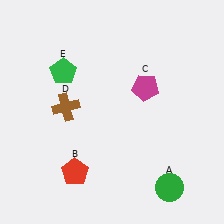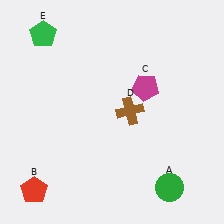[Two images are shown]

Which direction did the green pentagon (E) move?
The green pentagon (E) moved up.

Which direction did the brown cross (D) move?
The brown cross (D) moved right.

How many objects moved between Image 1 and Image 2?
3 objects moved between the two images.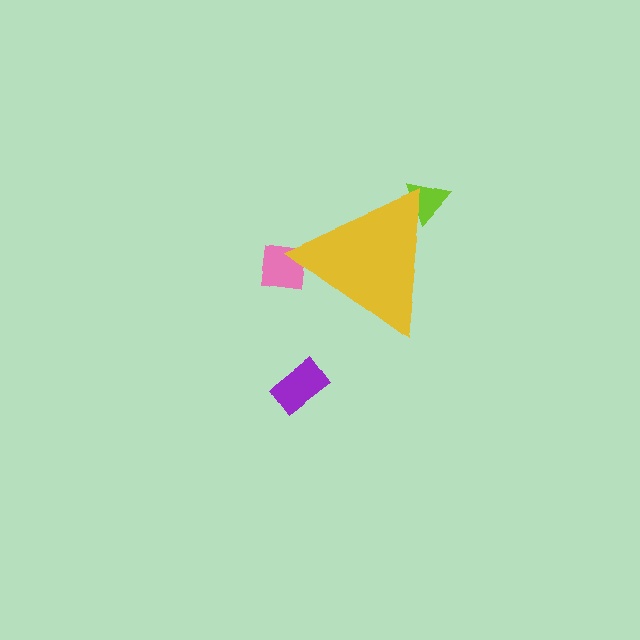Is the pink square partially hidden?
Yes, the pink square is partially hidden behind the yellow triangle.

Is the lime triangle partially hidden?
Yes, the lime triangle is partially hidden behind the yellow triangle.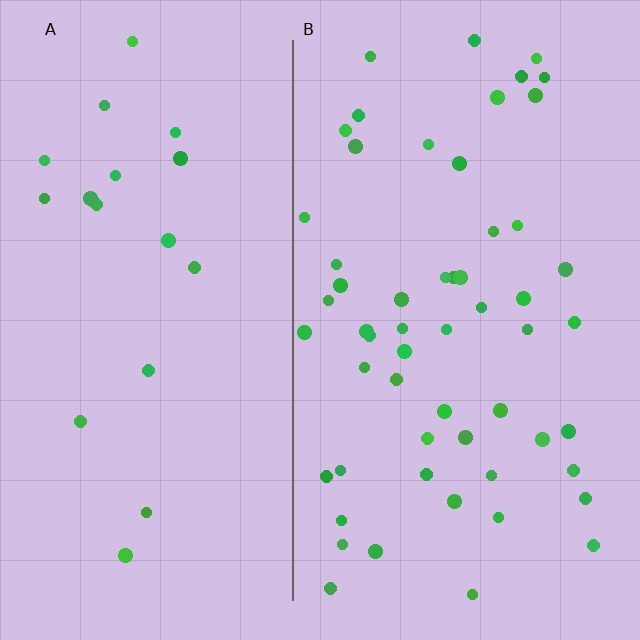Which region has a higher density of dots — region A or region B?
B (the right).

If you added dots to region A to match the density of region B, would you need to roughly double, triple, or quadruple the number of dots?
Approximately triple.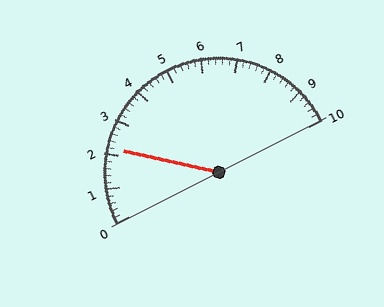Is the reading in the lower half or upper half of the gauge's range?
The reading is in the lower half of the range (0 to 10).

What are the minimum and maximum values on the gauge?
The gauge ranges from 0 to 10.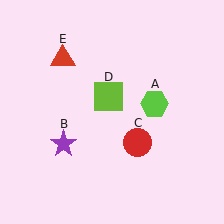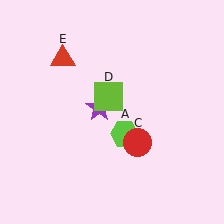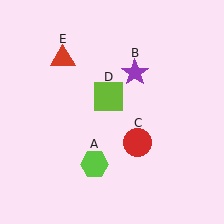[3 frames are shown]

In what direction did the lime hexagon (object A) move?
The lime hexagon (object A) moved down and to the left.